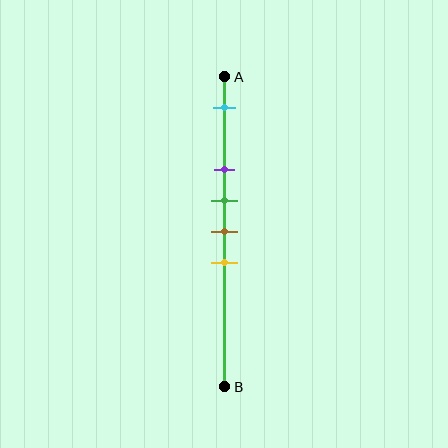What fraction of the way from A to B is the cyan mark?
The cyan mark is approximately 10% (0.1) of the way from A to B.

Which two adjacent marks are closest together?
The green and brown marks are the closest adjacent pair.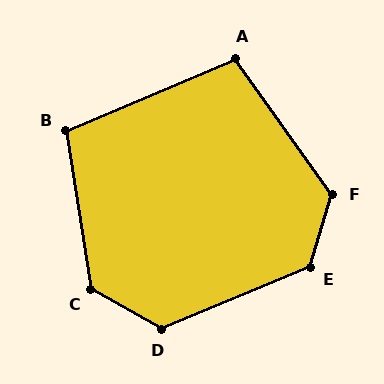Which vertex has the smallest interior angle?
A, at approximately 102 degrees.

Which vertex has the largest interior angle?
E, at approximately 129 degrees.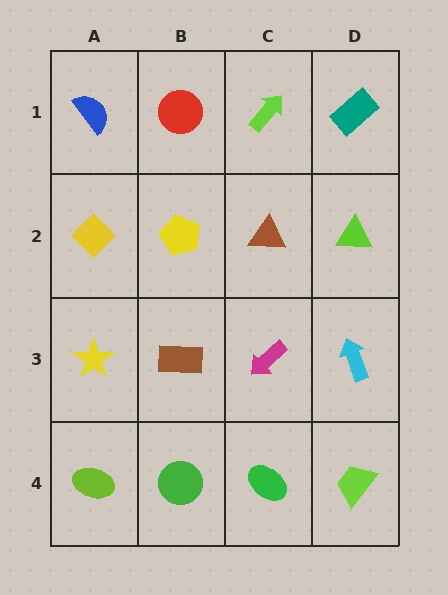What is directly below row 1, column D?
A lime triangle.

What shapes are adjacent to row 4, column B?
A brown rectangle (row 3, column B), a lime ellipse (row 4, column A), a green ellipse (row 4, column C).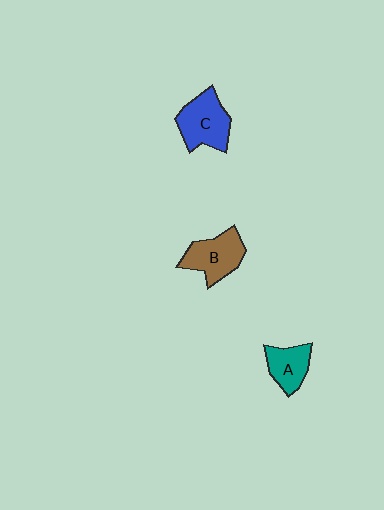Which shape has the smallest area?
Shape A (teal).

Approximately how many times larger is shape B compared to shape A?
Approximately 1.4 times.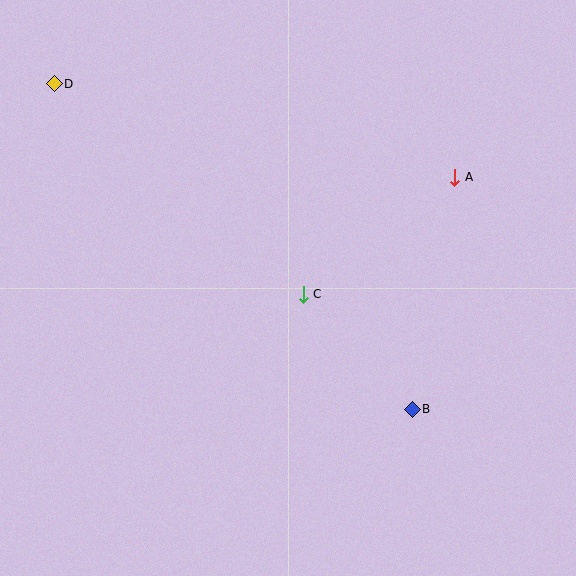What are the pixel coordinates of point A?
Point A is at (455, 177).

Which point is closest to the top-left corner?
Point D is closest to the top-left corner.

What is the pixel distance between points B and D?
The distance between B and D is 484 pixels.